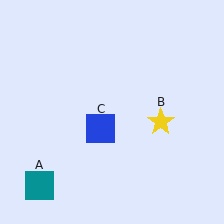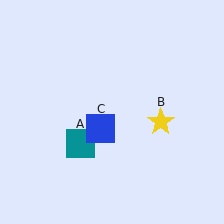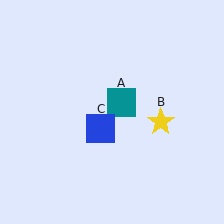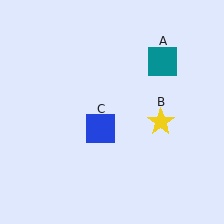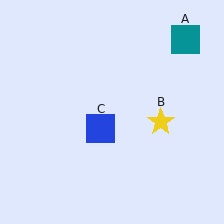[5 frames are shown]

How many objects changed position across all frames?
1 object changed position: teal square (object A).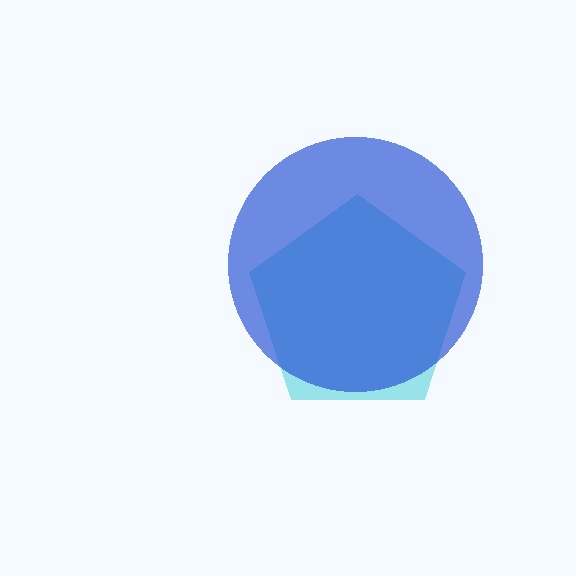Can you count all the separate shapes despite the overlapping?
Yes, there are 2 separate shapes.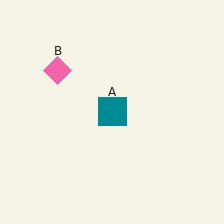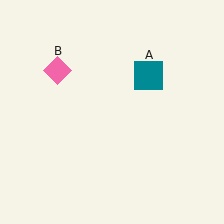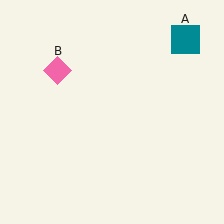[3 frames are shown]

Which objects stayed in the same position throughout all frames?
Pink diamond (object B) remained stationary.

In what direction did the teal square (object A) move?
The teal square (object A) moved up and to the right.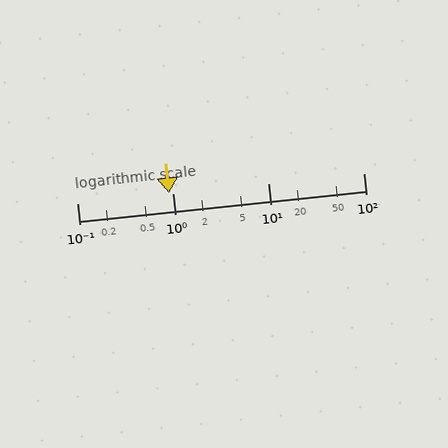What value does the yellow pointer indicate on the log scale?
The pointer indicates approximately 0.93.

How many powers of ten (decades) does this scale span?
The scale spans 3 decades, from 0.1 to 100.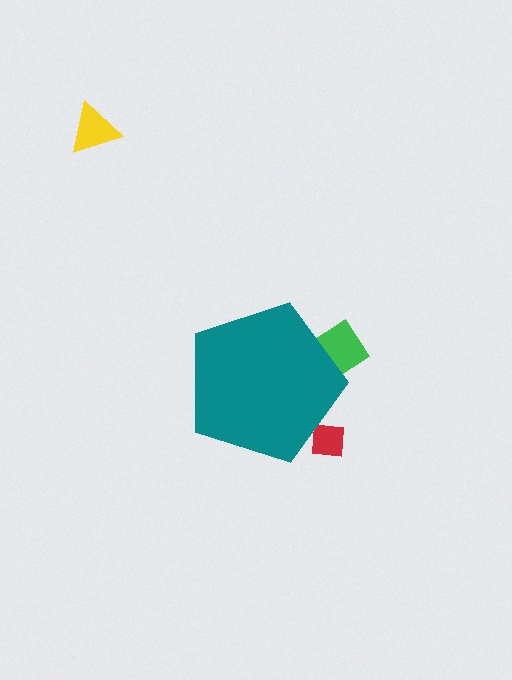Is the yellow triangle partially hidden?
No, the yellow triangle is fully visible.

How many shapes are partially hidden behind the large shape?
2 shapes are partially hidden.